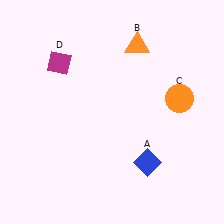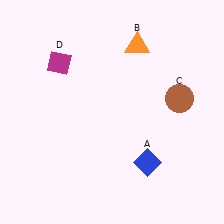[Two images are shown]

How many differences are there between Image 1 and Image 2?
There is 1 difference between the two images.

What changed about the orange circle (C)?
In Image 1, C is orange. In Image 2, it changed to brown.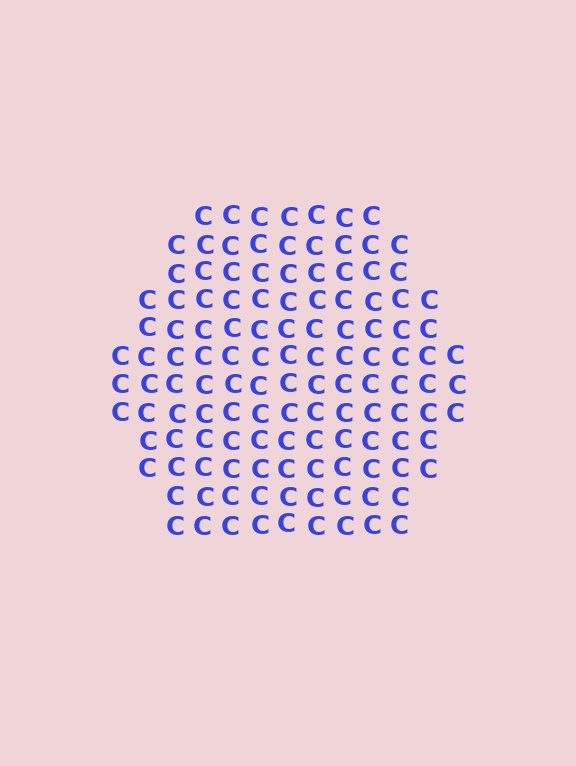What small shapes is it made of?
It is made of small letter C's.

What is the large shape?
The large shape is a hexagon.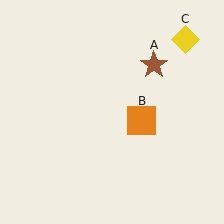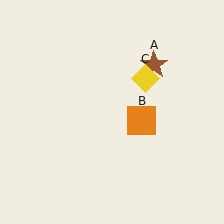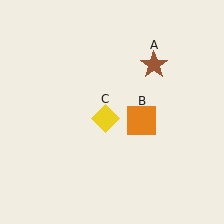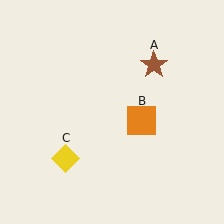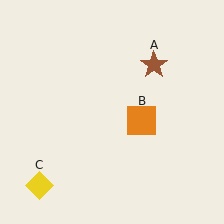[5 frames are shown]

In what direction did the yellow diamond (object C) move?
The yellow diamond (object C) moved down and to the left.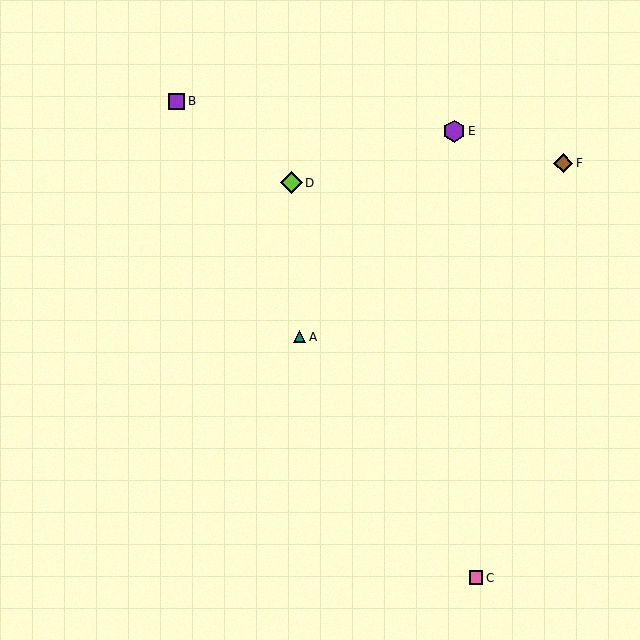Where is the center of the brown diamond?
The center of the brown diamond is at (563, 163).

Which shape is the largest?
The purple hexagon (labeled E) is the largest.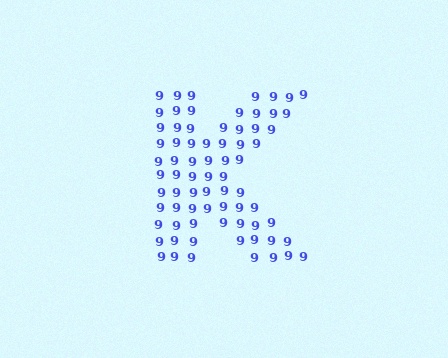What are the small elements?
The small elements are digit 9's.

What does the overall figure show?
The overall figure shows the letter K.